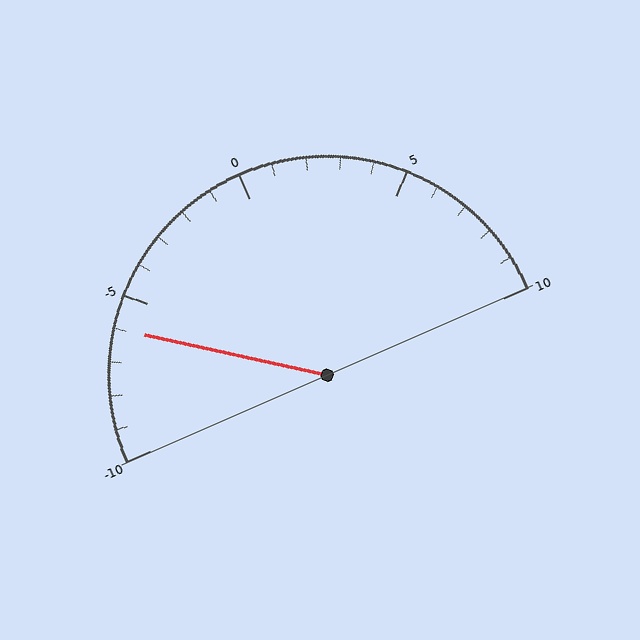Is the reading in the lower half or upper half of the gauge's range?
The reading is in the lower half of the range (-10 to 10).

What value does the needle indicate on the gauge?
The needle indicates approximately -6.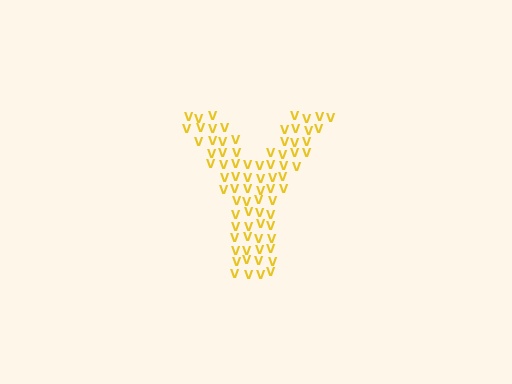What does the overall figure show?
The overall figure shows the letter Y.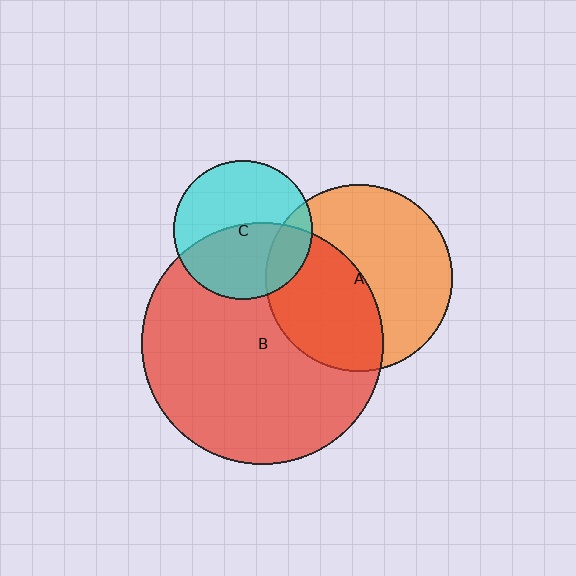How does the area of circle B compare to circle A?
Approximately 1.7 times.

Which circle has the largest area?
Circle B (red).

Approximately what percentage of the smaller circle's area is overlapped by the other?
Approximately 15%.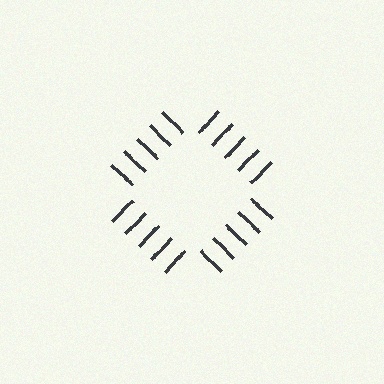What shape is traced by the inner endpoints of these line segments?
An illusory square — the line segments terminate on its edges but no continuous stroke is drawn.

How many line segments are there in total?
20 — 5 along each of the 4 edges.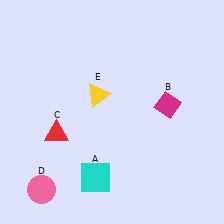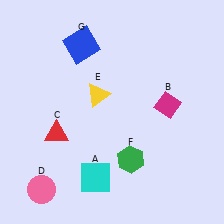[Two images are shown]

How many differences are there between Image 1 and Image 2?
There are 2 differences between the two images.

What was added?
A green hexagon (F), a blue square (G) were added in Image 2.